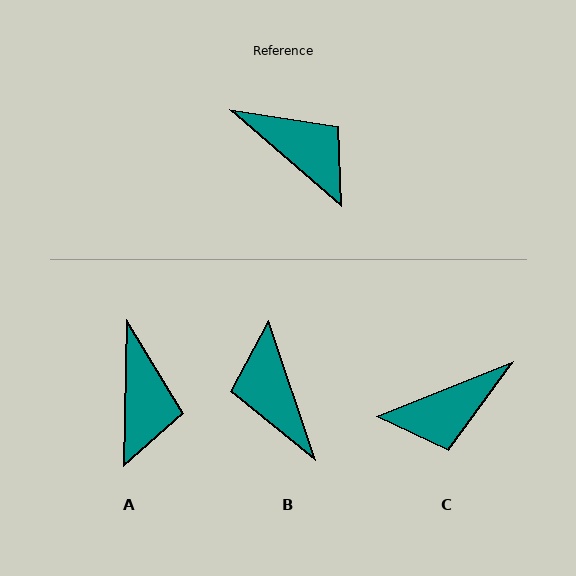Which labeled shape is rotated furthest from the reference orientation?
B, about 149 degrees away.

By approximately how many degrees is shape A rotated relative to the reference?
Approximately 50 degrees clockwise.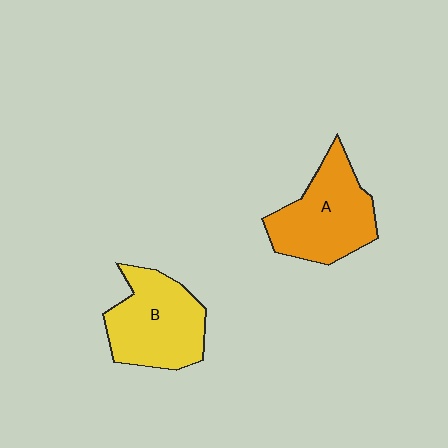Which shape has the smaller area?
Shape A (orange).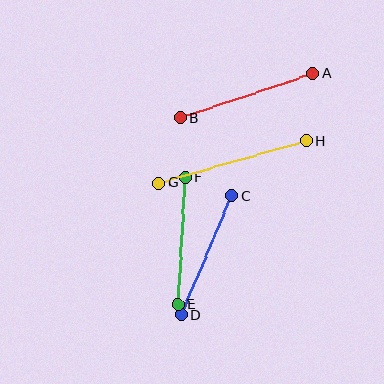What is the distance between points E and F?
The distance is approximately 127 pixels.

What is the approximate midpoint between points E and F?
The midpoint is at approximately (181, 241) pixels.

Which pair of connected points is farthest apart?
Points G and H are farthest apart.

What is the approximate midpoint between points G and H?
The midpoint is at approximately (232, 162) pixels.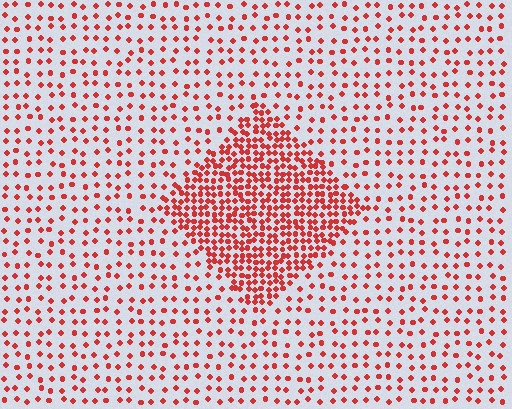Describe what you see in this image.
The image contains small red elements arranged at two different densities. A diamond-shaped region is visible where the elements are more densely packed than the surrounding area.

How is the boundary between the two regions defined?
The boundary is defined by a change in element density (approximately 2.7x ratio). All elements are the same color, size, and shape.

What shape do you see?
I see a diamond.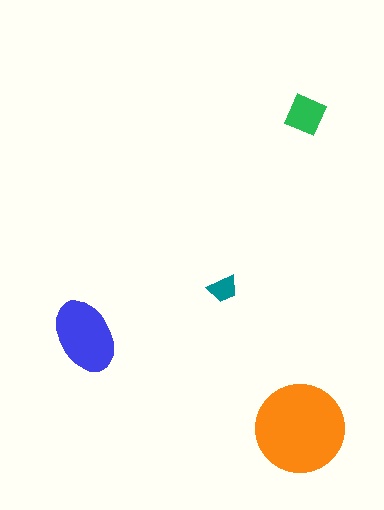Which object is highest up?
The green square is topmost.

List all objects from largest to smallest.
The orange circle, the blue ellipse, the green square, the teal trapezoid.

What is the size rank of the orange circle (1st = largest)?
1st.